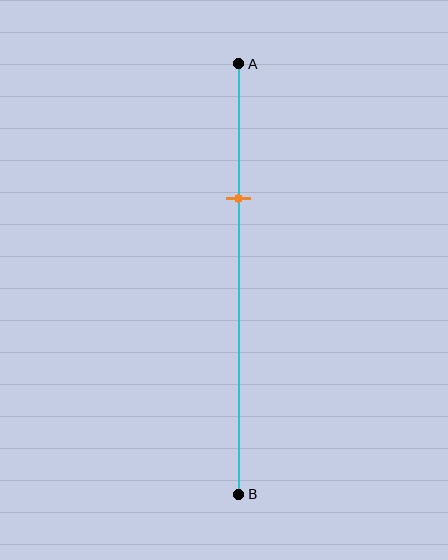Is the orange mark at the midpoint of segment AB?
No, the mark is at about 30% from A, not at the 50% midpoint.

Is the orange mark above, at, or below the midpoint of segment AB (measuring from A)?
The orange mark is above the midpoint of segment AB.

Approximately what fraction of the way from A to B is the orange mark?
The orange mark is approximately 30% of the way from A to B.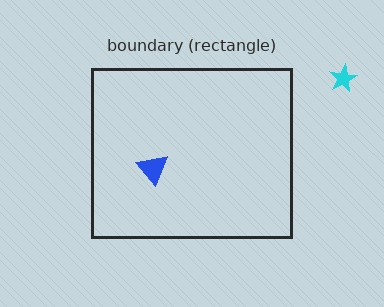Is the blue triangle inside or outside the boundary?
Inside.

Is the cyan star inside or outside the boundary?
Outside.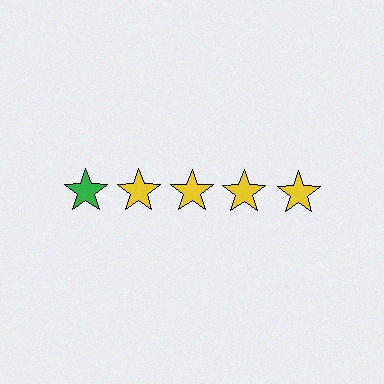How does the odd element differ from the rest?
It has a different color: green instead of yellow.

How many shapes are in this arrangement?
There are 5 shapes arranged in a grid pattern.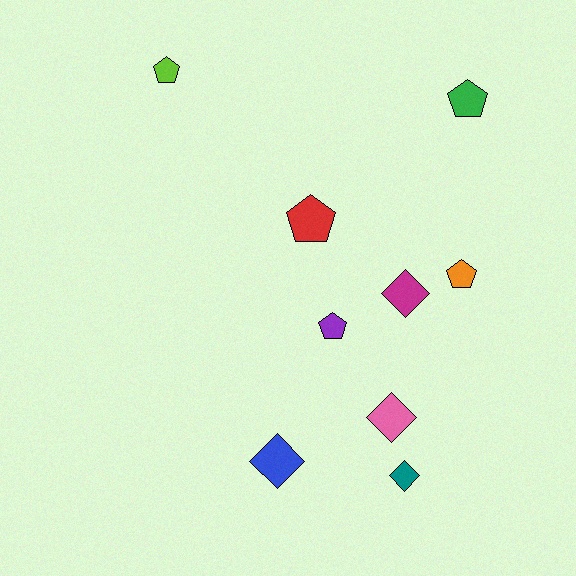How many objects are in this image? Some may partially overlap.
There are 9 objects.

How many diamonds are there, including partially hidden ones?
There are 4 diamonds.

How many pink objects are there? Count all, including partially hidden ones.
There is 1 pink object.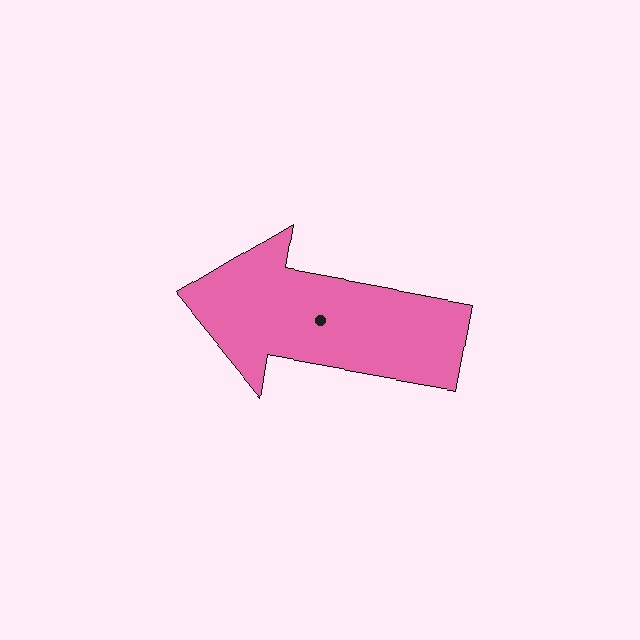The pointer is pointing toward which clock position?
Roughly 9 o'clock.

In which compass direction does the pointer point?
West.